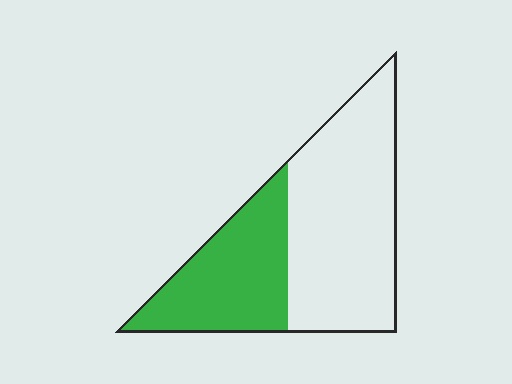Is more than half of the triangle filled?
No.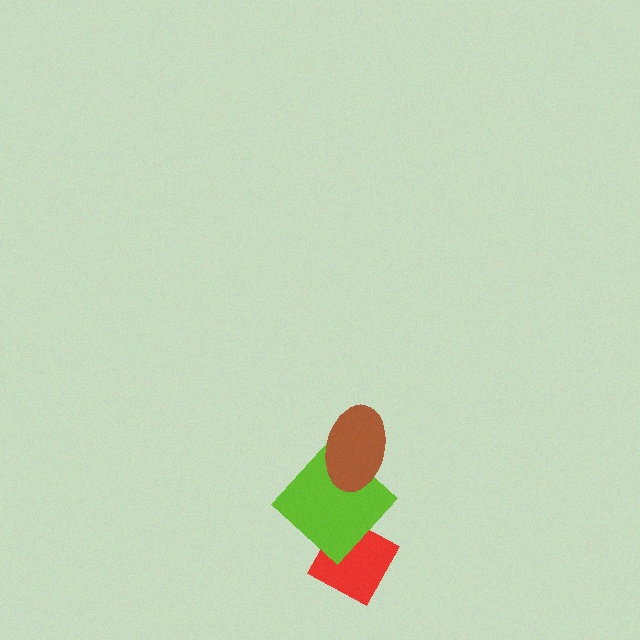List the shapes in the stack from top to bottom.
From top to bottom: the brown ellipse, the lime diamond, the red diamond.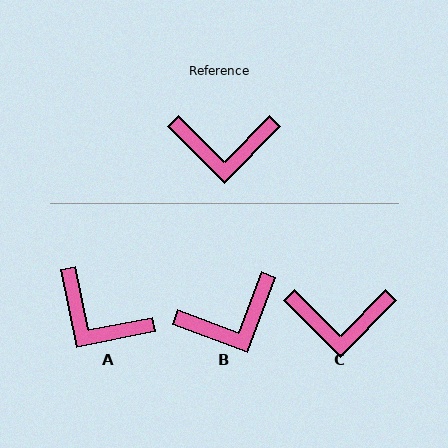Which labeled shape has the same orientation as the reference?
C.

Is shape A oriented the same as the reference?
No, it is off by about 34 degrees.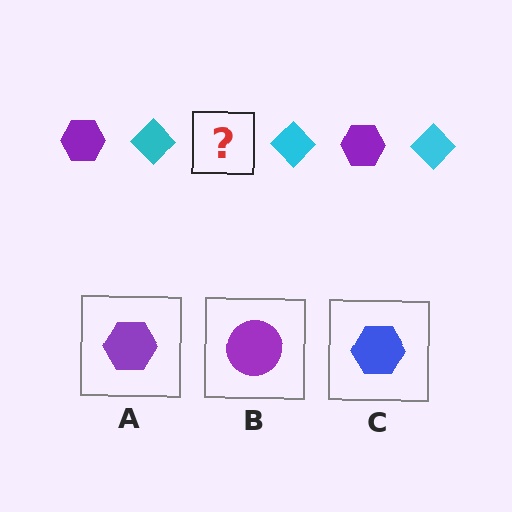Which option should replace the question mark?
Option A.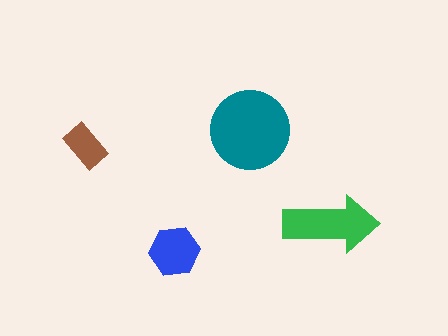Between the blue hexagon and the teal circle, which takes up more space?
The teal circle.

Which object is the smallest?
The brown rectangle.